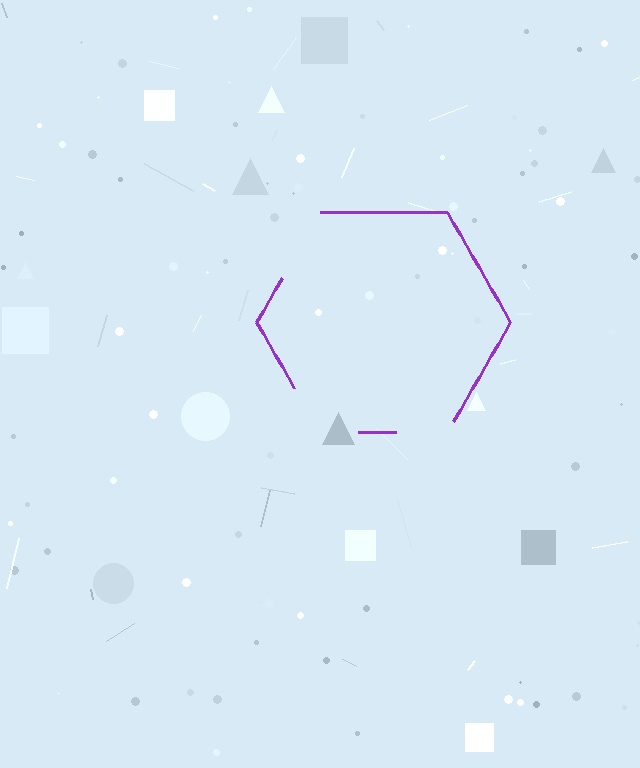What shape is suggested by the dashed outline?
The dashed outline suggests a hexagon.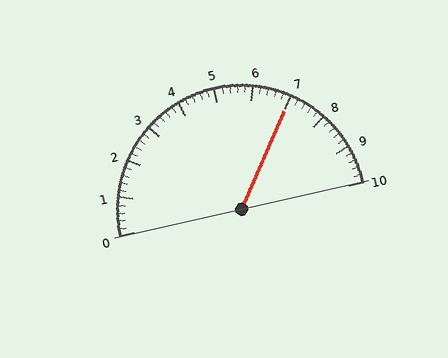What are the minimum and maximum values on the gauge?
The gauge ranges from 0 to 10.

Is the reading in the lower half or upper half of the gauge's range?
The reading is in the upper half of the range (0 to 10).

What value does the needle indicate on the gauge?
The needle indicates approximately 7.0.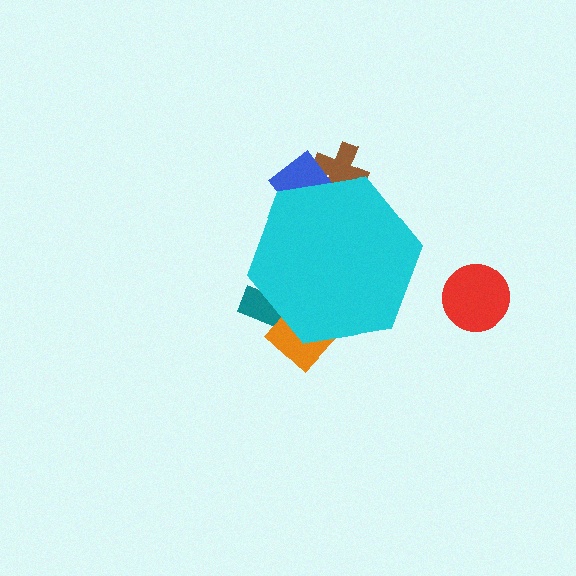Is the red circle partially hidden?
No, the red circle is fully visible.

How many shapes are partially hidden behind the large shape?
4 shapes are partially hidden.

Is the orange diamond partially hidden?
Yes, the orange diamond is partially hidden behind the cyan hexagon.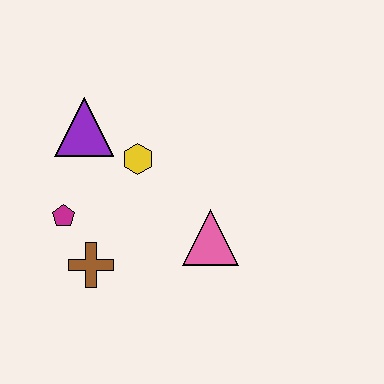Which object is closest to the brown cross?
The magenta pentagon is closest to the brown cross.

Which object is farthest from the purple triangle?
The pink triangle is farthest from the purple triangle.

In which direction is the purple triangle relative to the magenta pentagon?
The purple triangle is above the magenta pentagon.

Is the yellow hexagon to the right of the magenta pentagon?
Yes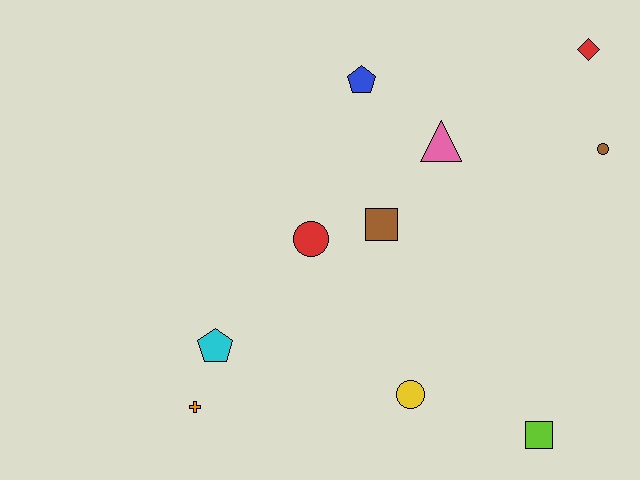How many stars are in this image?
There are no stars.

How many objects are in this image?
There are 10 objects.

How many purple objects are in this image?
There are no purple objects.